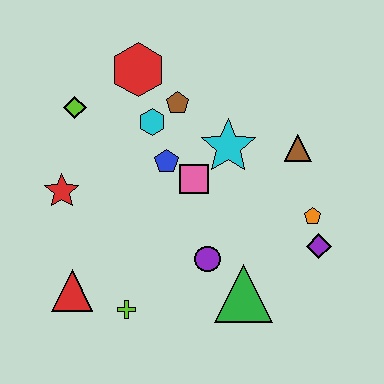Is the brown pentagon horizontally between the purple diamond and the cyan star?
No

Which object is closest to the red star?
The lime diamond is closest to the red star.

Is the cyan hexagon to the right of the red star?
Yes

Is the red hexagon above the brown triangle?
Yes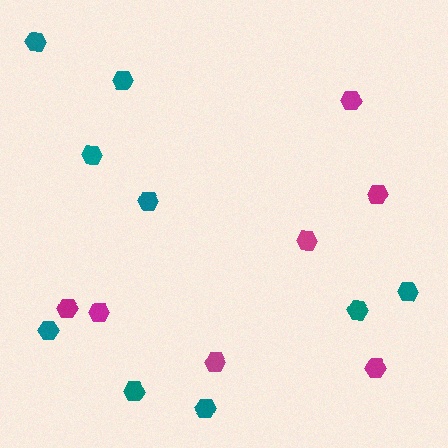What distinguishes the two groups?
There are 2 groups: one group of magenta hexagons (7) and one group of teal hexagons (9).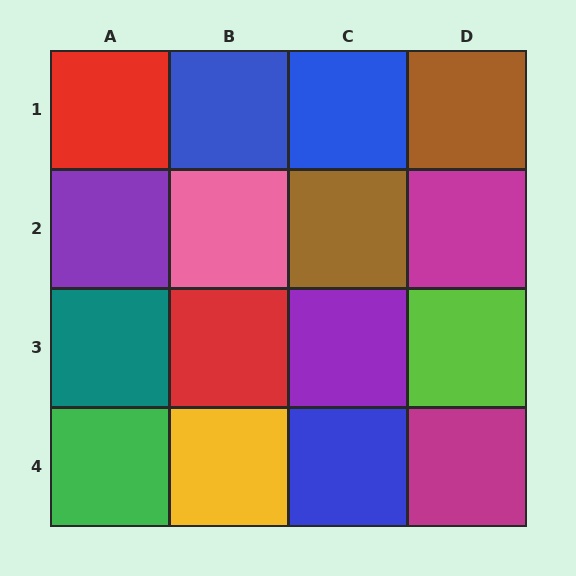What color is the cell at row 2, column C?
Brown.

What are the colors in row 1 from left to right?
Red, blue, blue, brown.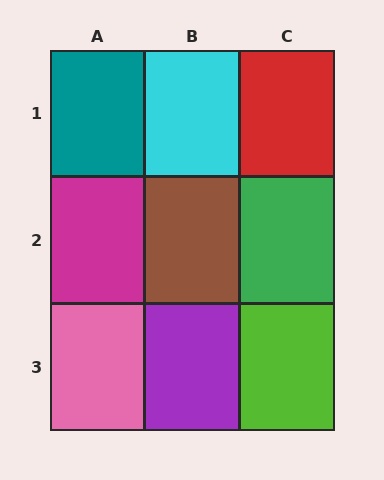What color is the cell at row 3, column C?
Lime.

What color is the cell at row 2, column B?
Brown.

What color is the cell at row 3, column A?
Pink.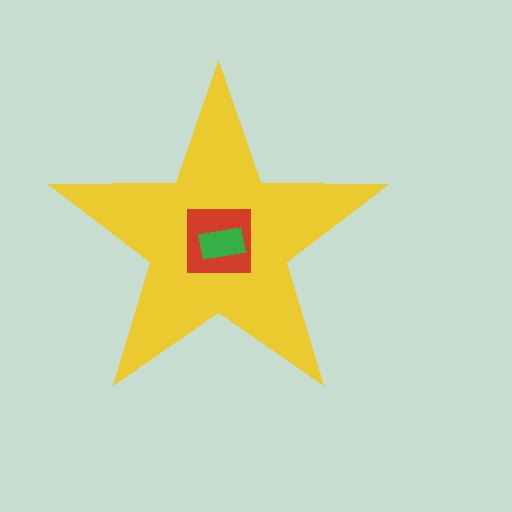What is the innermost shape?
The green rectangle.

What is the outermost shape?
The yellow star.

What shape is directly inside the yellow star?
The red square.